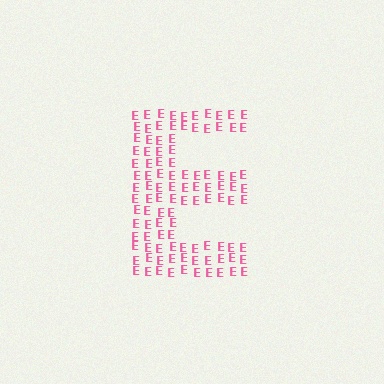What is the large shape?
The large shape is the letter E.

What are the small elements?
The small elements are letter E's.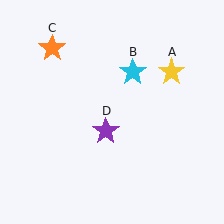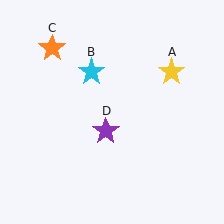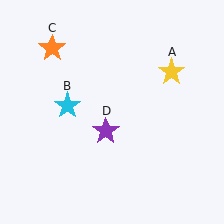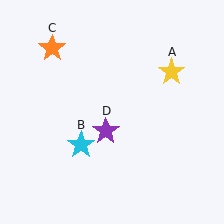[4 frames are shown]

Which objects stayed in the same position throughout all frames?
Yellow star (object A) and orange star (object C) and purple star (object D) remained stationary.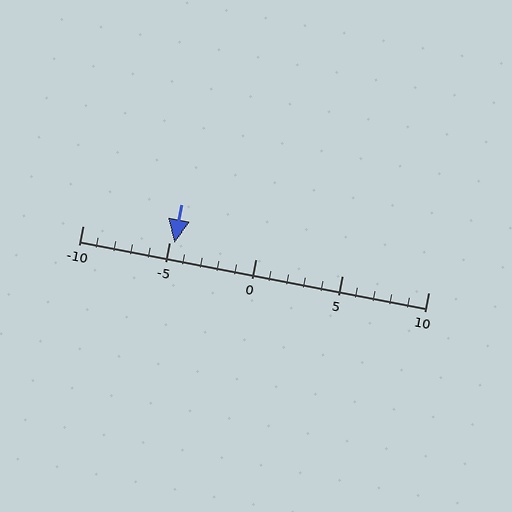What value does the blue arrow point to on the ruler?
The blue arrow points to approximately -5.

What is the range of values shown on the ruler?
The ruler shows values from -10 to 10.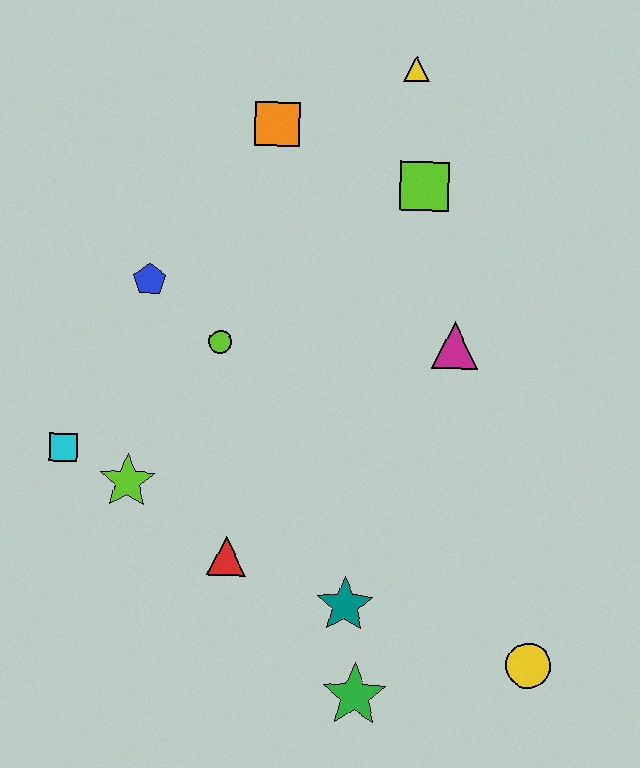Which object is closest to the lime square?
The yellow triangle is closest to the lime square.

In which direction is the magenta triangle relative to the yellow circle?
The magenta triangle is above the yellow circle.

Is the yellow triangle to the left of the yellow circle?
Yes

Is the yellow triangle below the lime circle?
No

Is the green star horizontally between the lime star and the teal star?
No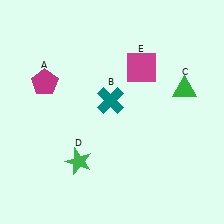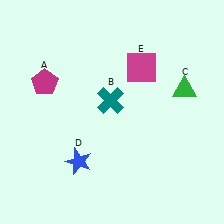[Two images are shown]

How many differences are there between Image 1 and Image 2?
There is 1 difference between the two images.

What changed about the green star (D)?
In Image 1, D is green. In Image 2, it changed to blue.